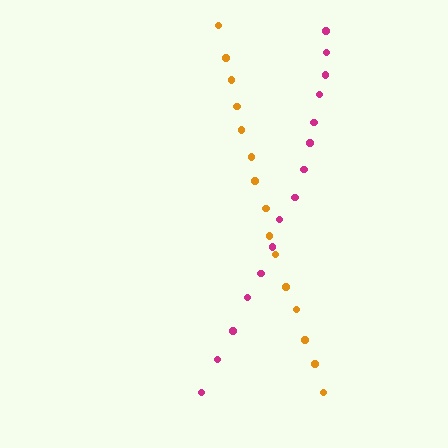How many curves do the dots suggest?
There are 2 distinct paths.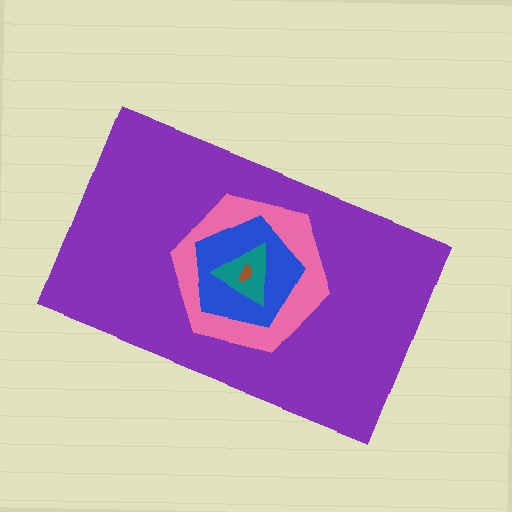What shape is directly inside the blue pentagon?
The teal triangle.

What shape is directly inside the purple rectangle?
The pink hexagon.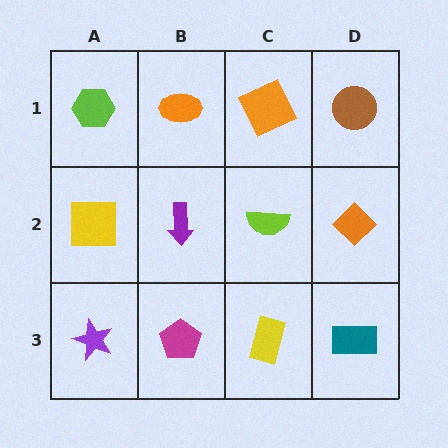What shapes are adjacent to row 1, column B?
A purple arrow (row 2, column B), a lime hexagon (row 1, column A), an orange square (row 1, column C).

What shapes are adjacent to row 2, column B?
An orange ellipse (row 1, column B), a magenta pentagon (row 3, column B), a yellow square (row 2, column A), a lime semicircle (row 2, column C).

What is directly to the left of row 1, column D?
An orange square.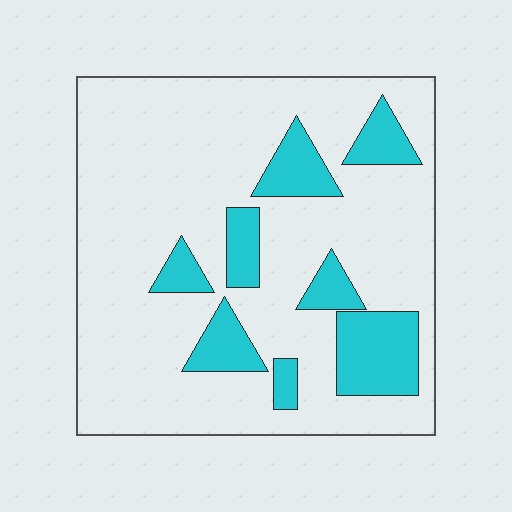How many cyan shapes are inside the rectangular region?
8.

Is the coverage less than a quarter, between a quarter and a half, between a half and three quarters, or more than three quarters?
Less than a quarter.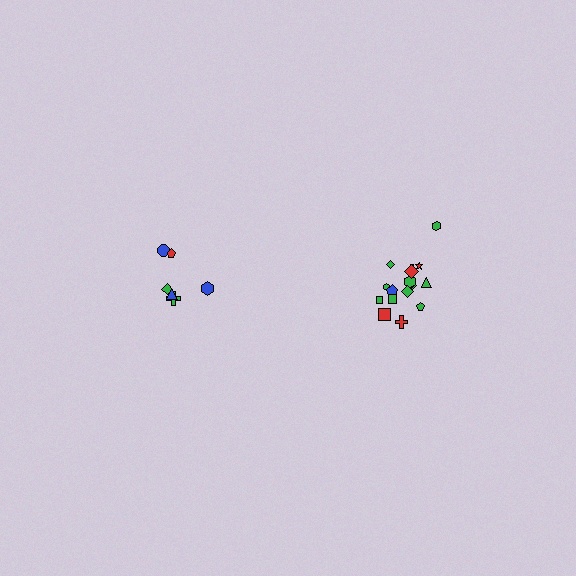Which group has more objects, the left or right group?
The right group.